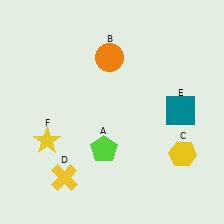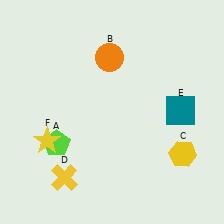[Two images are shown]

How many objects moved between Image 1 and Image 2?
1 object moved between the two images.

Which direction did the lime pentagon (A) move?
The lime pentagon (A) moved left.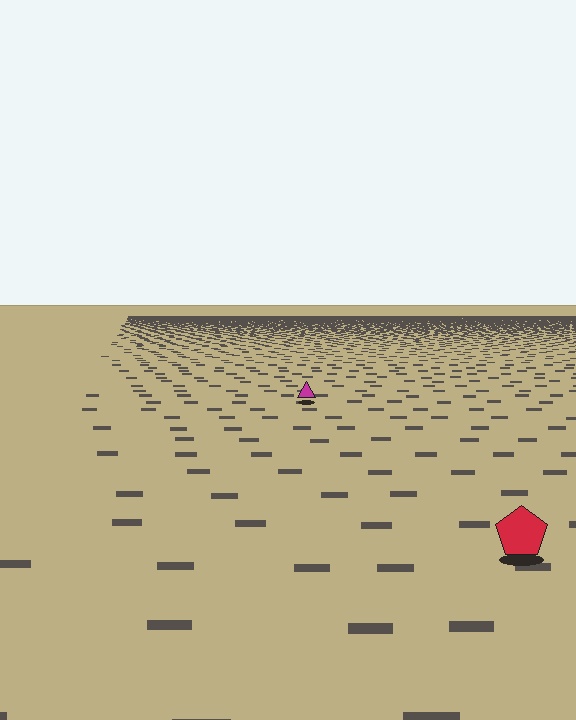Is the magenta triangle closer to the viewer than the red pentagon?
No. The red pentagon is closer — you can tell from the texture gradient: the ground texture is coarser near it.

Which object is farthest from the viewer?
The magenta triangle is farthest from the viewer. It appears smaller and the ground texture around it is denser.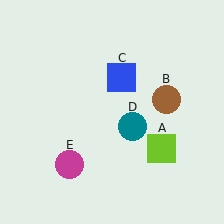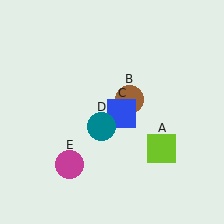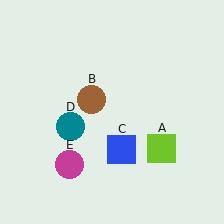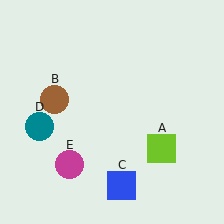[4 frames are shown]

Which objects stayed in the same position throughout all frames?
Lime square (object A) and magenta circle (object E) remained stationary.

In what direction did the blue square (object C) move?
The blue square (object C) moved down.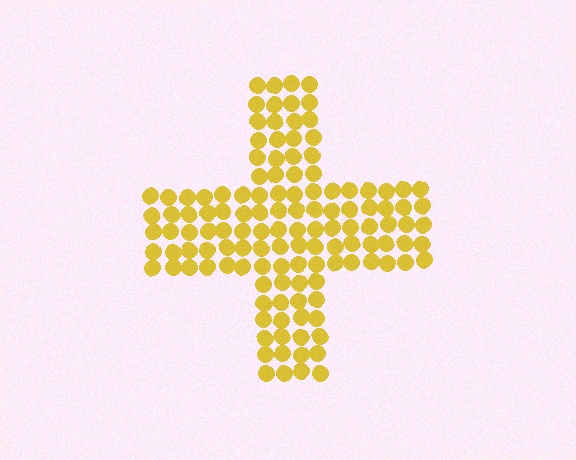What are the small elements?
The small elements are circles.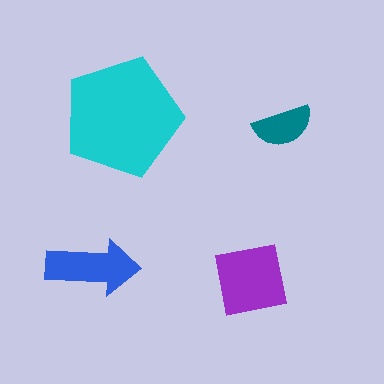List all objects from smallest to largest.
The teal semicircle, the blue arrow, the purple square, the cyan pentagon.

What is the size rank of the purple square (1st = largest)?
2nd.